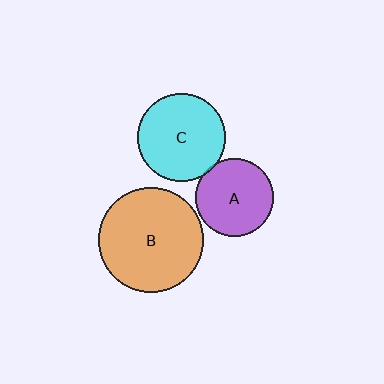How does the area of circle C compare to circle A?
Approximately 1.3 times.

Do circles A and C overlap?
Yes.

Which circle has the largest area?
Circle B (orange).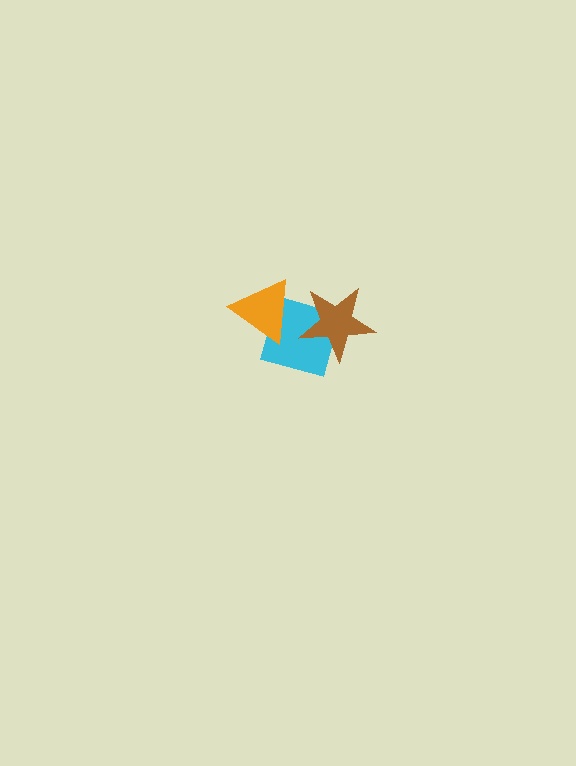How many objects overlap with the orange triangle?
1 object overlaps with the orange triangle.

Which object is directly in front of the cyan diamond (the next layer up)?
The brown star is directly in front of the cyan diamond.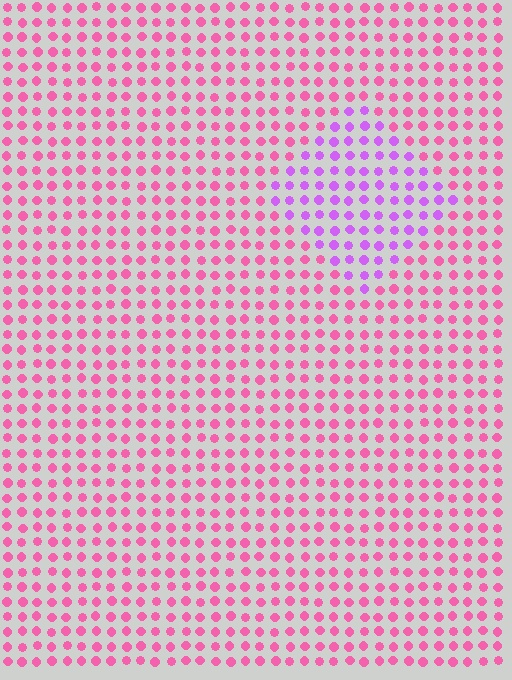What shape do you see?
I see a diamond.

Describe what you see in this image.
The image is filled with small pink elements in a uniform arrangement. A diamond-shaped region is visible where the elements are tinted to a slightly different hue, forming a subtle color boundary.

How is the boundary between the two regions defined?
The boundary is defined purely by a slight shift in hue (about 44 degrees). Spacing, size, and orientation are identical on both sides.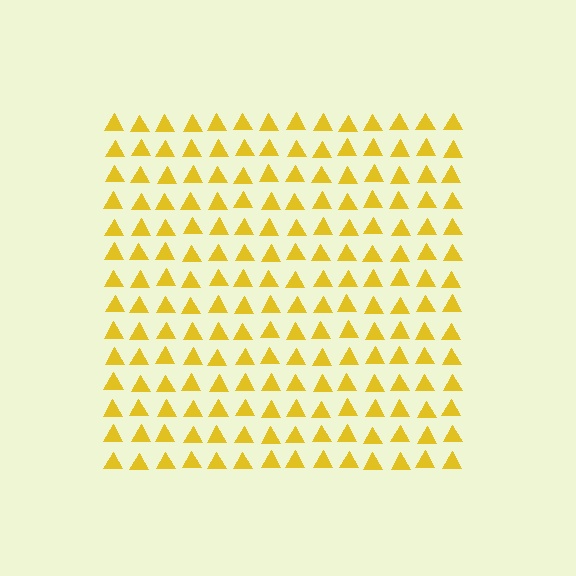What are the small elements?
The small elements are triangles.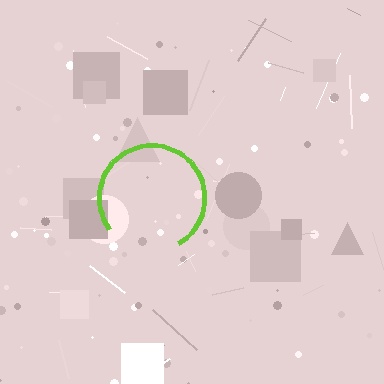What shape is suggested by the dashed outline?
The dashed outline suggests a circle.